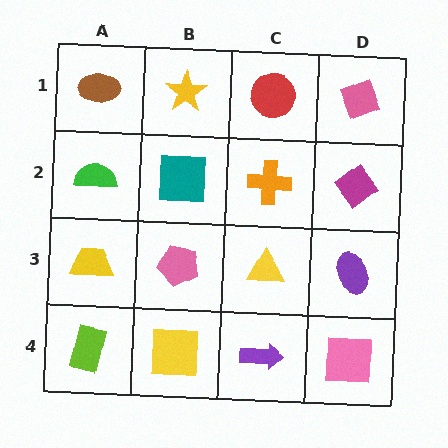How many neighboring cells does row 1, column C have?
3.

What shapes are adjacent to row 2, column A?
A brown ellipse (row 1, column A), a yellow trapezoid (row 3, column A), a teal square (row 2, column B).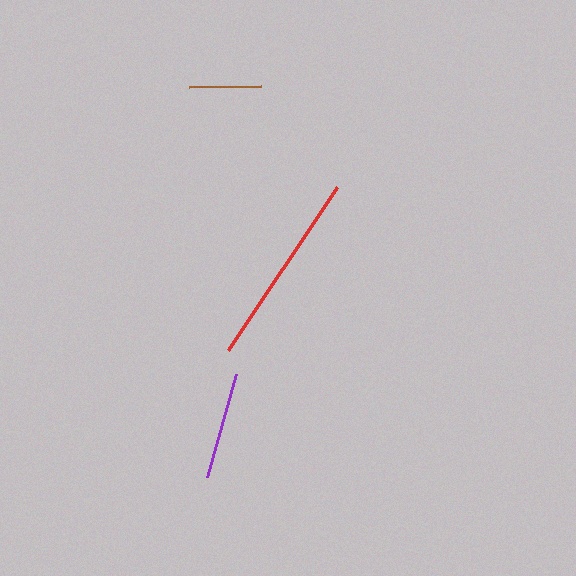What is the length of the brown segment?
The brown segment is approximately 72 pixels long.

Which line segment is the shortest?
The brown line is the shortest at approximately 72 pixels.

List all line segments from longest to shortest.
From longest to shortest: red, purple, brown.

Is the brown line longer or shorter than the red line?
The red line is longer than the brown line.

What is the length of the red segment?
The red segment is approximately 196 pixels long.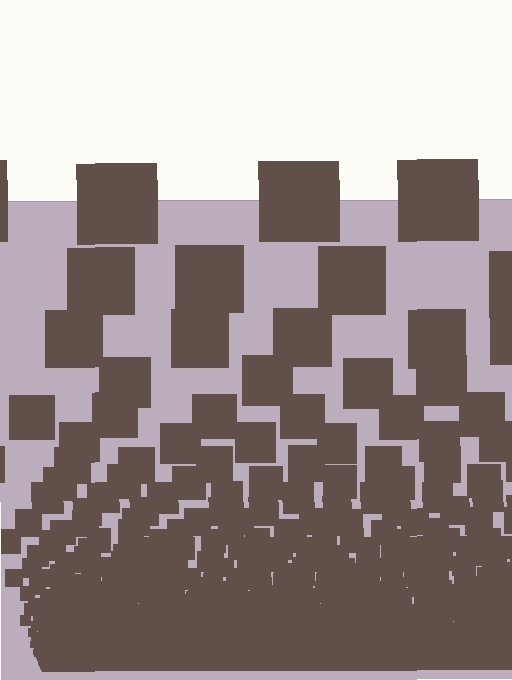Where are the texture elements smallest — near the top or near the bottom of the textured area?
Near the bottom.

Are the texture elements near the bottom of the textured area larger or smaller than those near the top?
Smaller. The gradient is inverted — elements near the bottom are smaller and denser.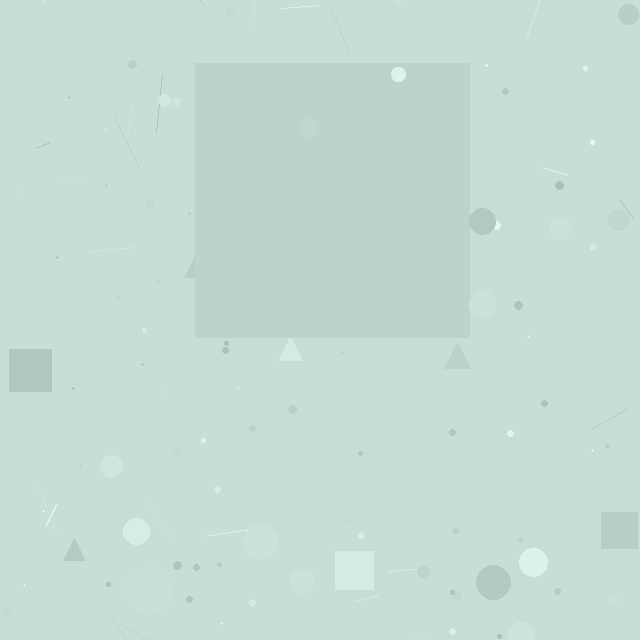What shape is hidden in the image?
A square is hidden in the image.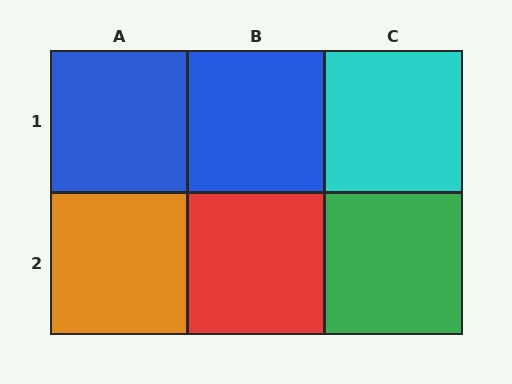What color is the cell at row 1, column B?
Blue.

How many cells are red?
1 cell is red.